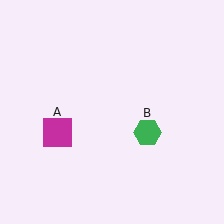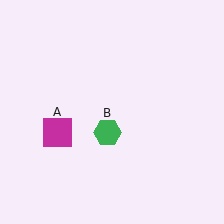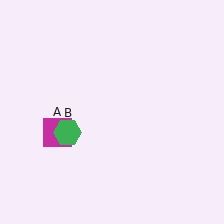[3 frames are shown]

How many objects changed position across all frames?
1 object changed position: green hexagon (object B).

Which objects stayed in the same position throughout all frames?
Magenta square (object A) remained stationary.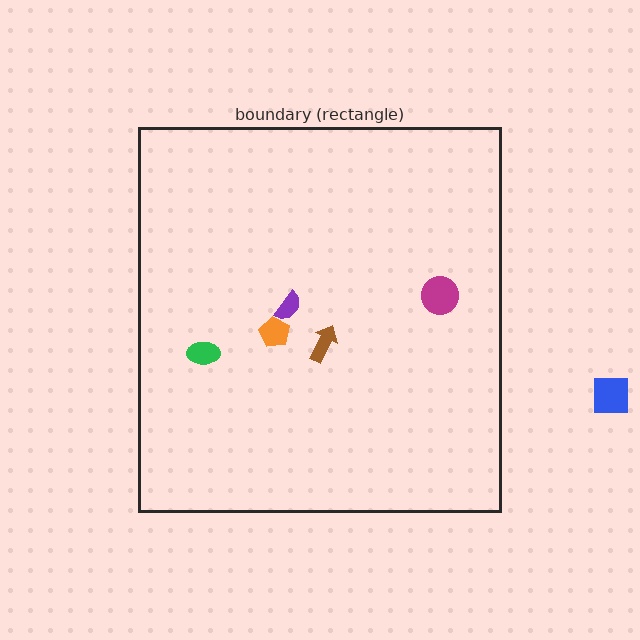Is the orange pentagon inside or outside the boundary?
Inside.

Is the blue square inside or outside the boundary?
Outside.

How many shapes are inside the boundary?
5 inside, 1 outside.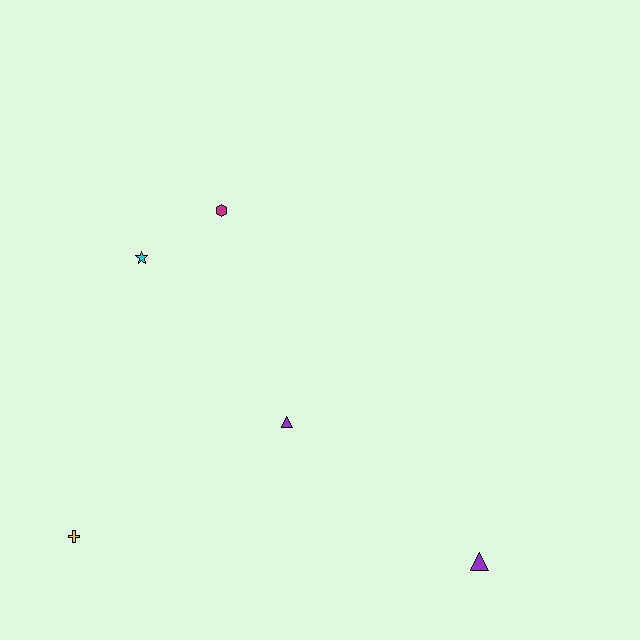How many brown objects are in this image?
There are no brown objects.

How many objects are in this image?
There are 5 objects.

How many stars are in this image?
There is 1 star.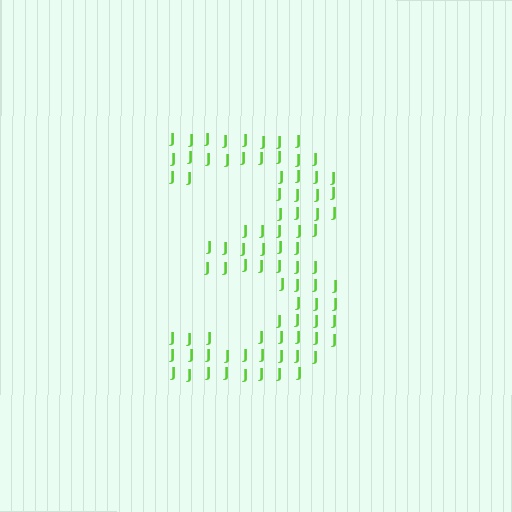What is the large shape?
The large shape is the digit 3.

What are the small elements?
The small elements are letter J's.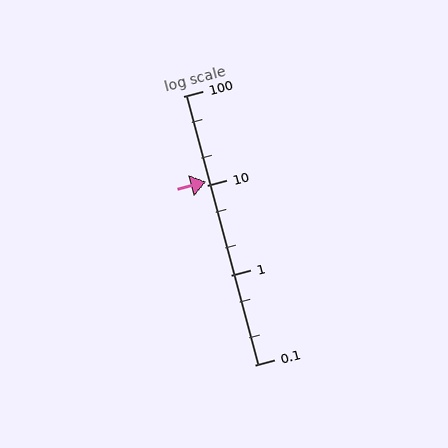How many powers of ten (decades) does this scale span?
The scale spans 3 decades, from 0.1 to 100.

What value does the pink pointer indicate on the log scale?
The pointer indicates approximately 11.